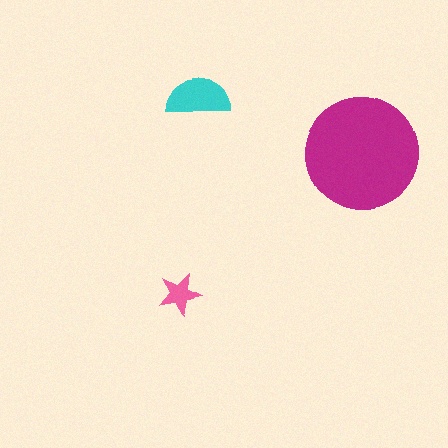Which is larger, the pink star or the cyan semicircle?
The cyan semicircle.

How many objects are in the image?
There are 3 objects in the image.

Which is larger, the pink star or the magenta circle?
The magenta circle.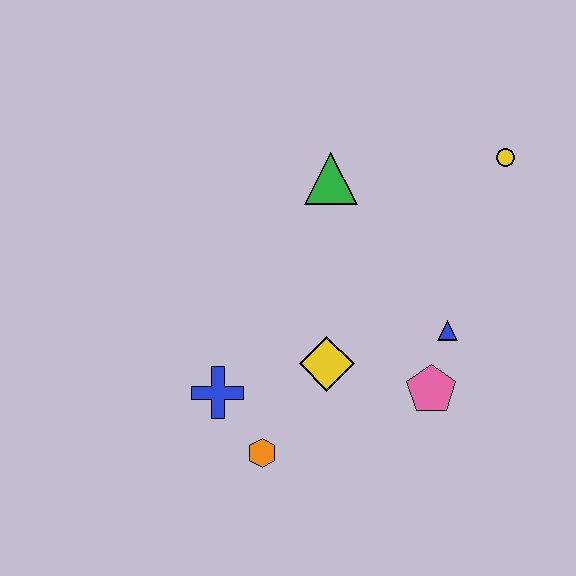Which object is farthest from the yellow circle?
The orange hexagon is farthest from the yellow circle.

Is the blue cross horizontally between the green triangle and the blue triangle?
No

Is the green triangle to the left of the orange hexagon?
No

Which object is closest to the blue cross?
The orange hexagon is closest to the blue cross.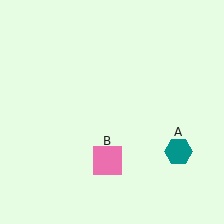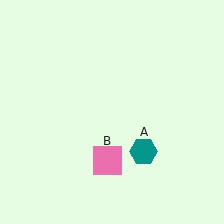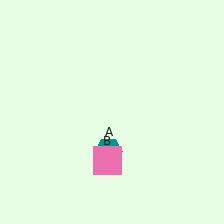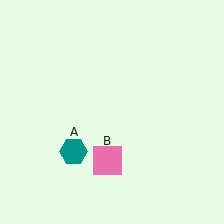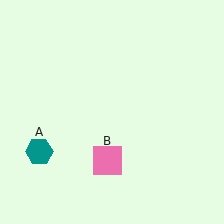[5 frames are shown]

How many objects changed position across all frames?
1 object changed position: teal hexagon (object A).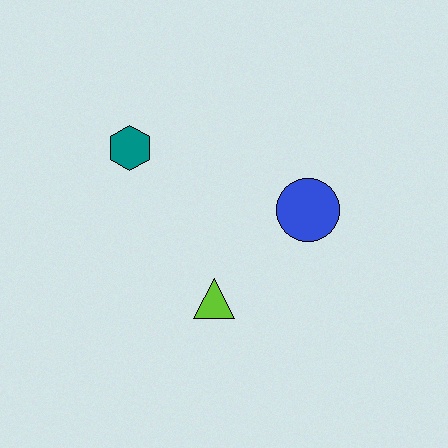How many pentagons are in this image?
There are no pentagons.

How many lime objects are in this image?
There is 1 lime object.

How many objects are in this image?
There are 3 objects.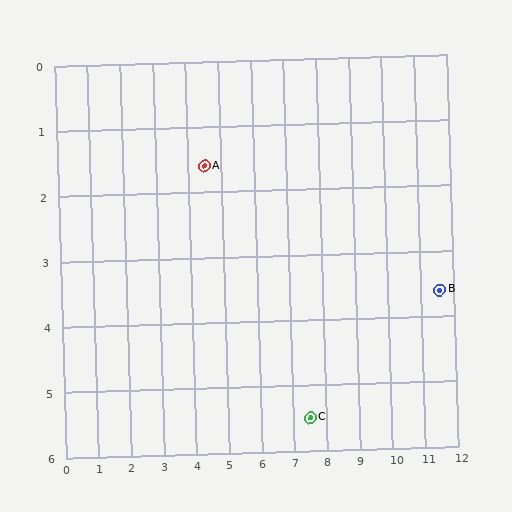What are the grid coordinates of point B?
Point B is at approximately (11.6, 3.6).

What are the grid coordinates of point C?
Point C is at approximately (7.5, 5.5).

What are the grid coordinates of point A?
Point A is at approximately (4.5, 1.6).